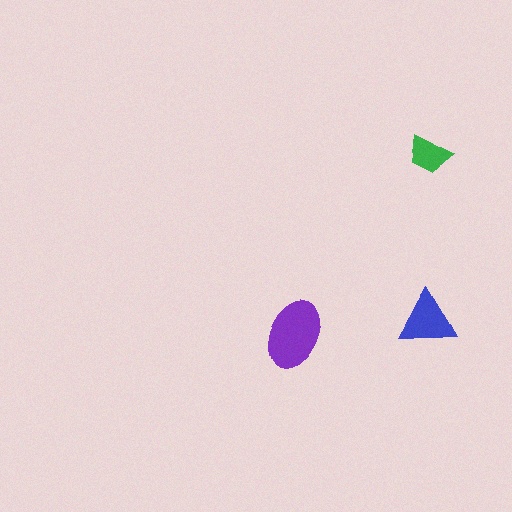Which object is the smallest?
The green trapezoid.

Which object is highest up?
The green trapezoid is topmost.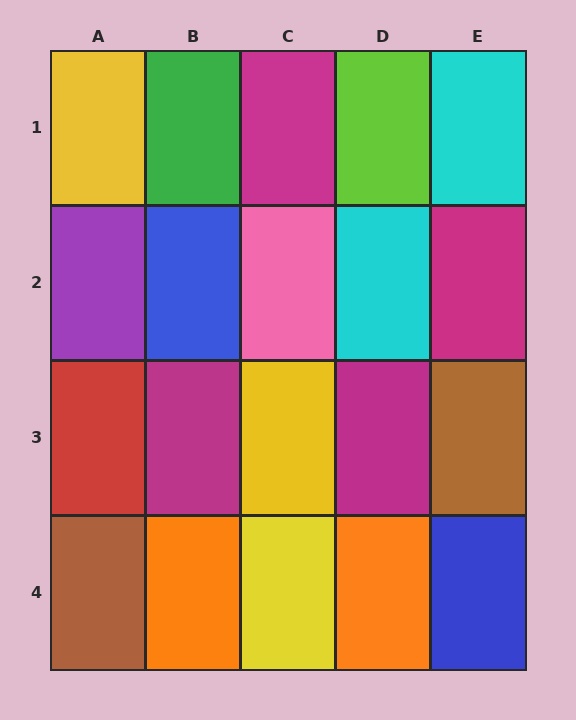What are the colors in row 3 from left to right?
Red, magenta, yellow, magenta, brown.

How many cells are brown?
2 cells are brown.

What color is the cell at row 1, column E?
Cyan.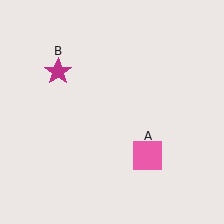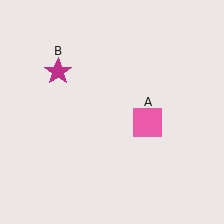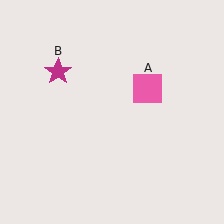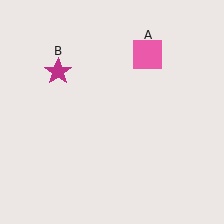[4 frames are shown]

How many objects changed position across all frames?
1 object changed position: pink square (object A).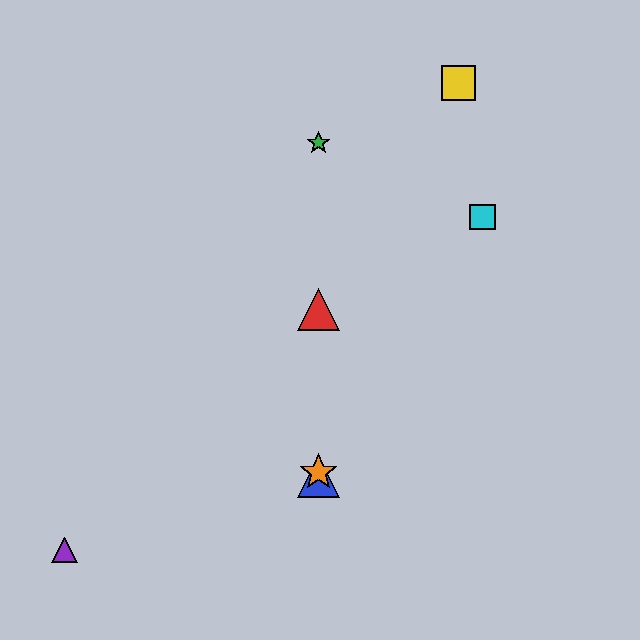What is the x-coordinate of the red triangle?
The red triangle is at x≈318.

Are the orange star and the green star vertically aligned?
Yes, both are at x≈318.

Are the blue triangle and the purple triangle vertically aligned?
No, the blue triangle is at x≈318 and the purple triangle is at x≈64.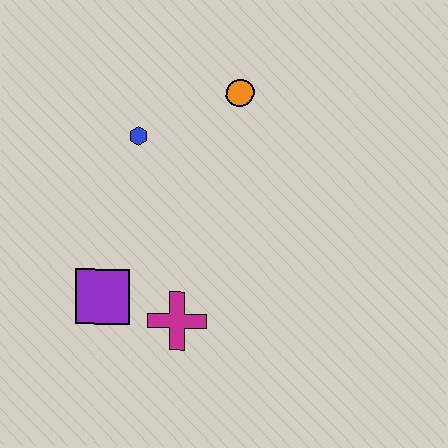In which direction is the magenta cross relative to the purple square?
The magenta cross is to the right of the purple square.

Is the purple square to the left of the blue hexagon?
Yes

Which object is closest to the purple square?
The magenta cross is closest to the purple square.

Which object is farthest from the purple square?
The orange circle is farthest from the purple square.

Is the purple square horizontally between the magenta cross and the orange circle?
No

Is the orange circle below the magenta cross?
No